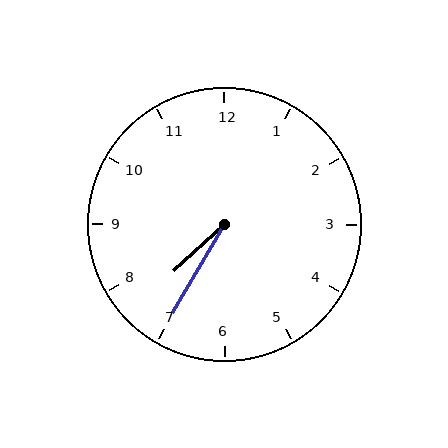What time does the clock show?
7:35.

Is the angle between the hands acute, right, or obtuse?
It is acute.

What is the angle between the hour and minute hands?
Approximately 18 degrees.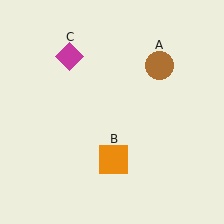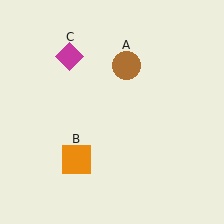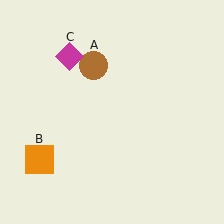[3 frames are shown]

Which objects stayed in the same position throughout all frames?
Magenta diamond (object C) remained stationary.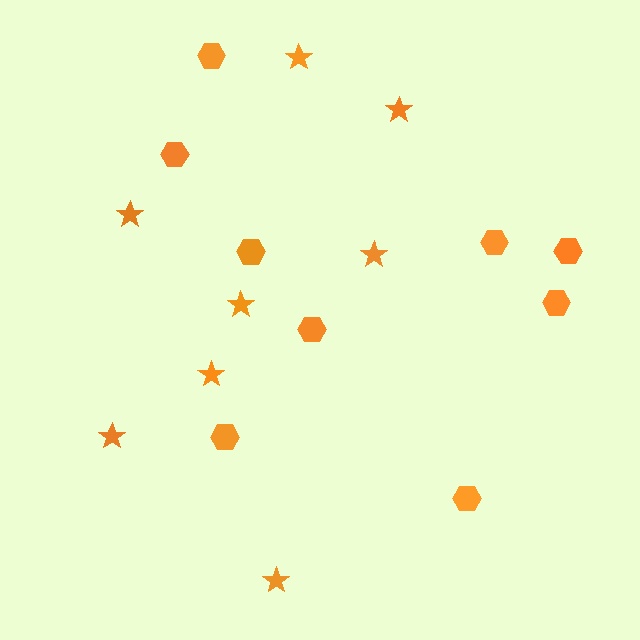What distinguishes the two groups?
There are 2 groups: one group of stars (8) and one group of hexagons (9).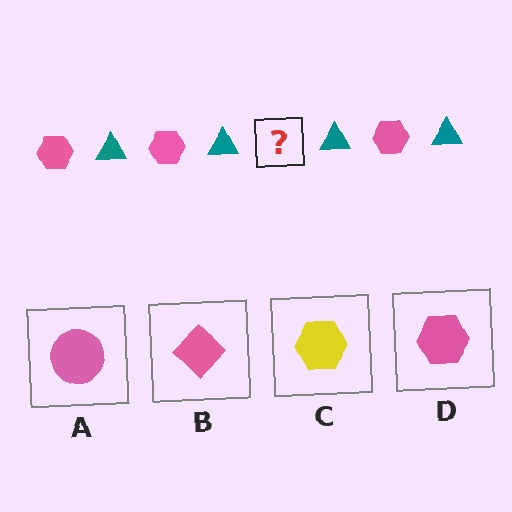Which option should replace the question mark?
Option D.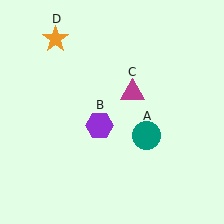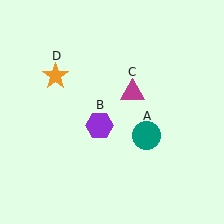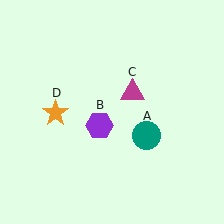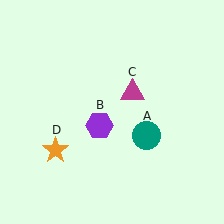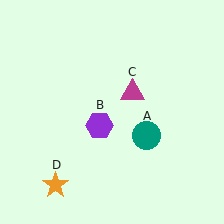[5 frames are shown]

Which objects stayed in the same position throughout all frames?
Teal circle (object A) and purple hexagon (object B) and magenta triangle (object C) remained stationary.